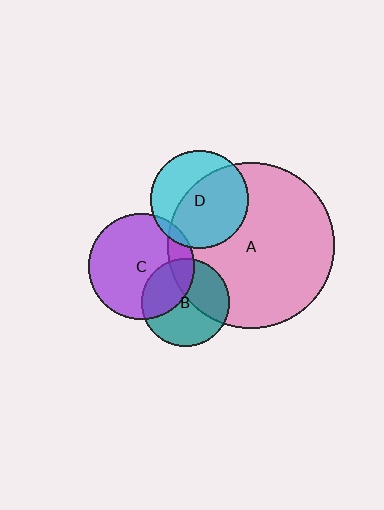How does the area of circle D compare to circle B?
Approximately 1.3 times.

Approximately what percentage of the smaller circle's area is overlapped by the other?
Approximately 60%.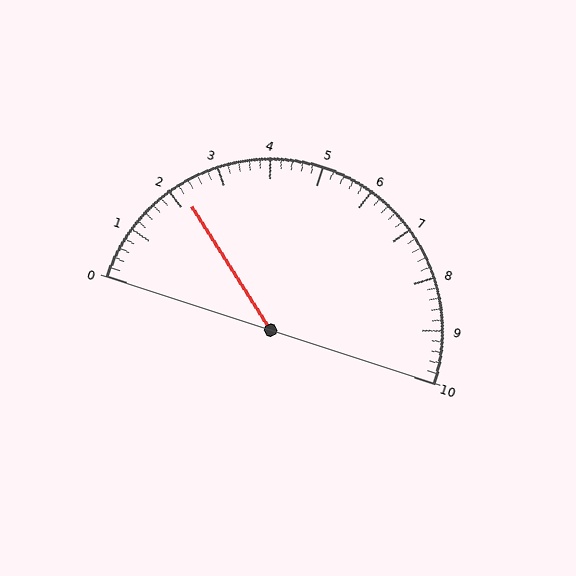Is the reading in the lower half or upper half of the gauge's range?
The reading is in the lower half of the range (0 to 10).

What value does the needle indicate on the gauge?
The needle indicates approximately 2.2.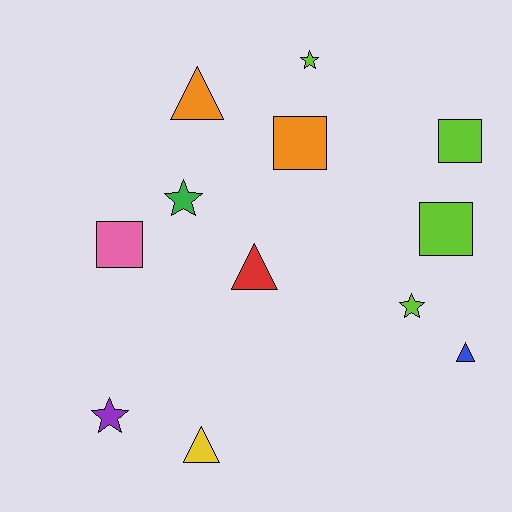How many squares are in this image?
There are 4 squares.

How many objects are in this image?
There are 12 objects.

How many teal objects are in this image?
There are no teal objects.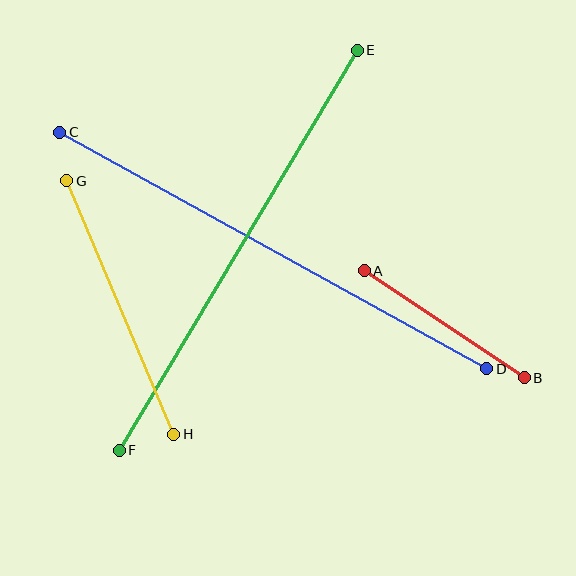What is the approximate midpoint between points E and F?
The midpoint is at approximately (238, 250) pixels.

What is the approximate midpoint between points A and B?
The midpoint is at approximately (444, 324) pixels.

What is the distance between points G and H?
The distance is approximately 275 pixels.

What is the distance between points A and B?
The distance is approximately 193 pixels.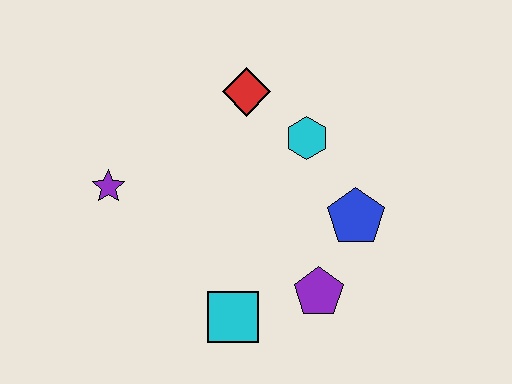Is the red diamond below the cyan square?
No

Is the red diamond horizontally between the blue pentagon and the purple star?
Yes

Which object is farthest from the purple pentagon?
The purple star is farthest from the purple pentagon.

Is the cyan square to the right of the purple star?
Yes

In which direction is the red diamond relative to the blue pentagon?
The red diamond is above the blue pentagon.